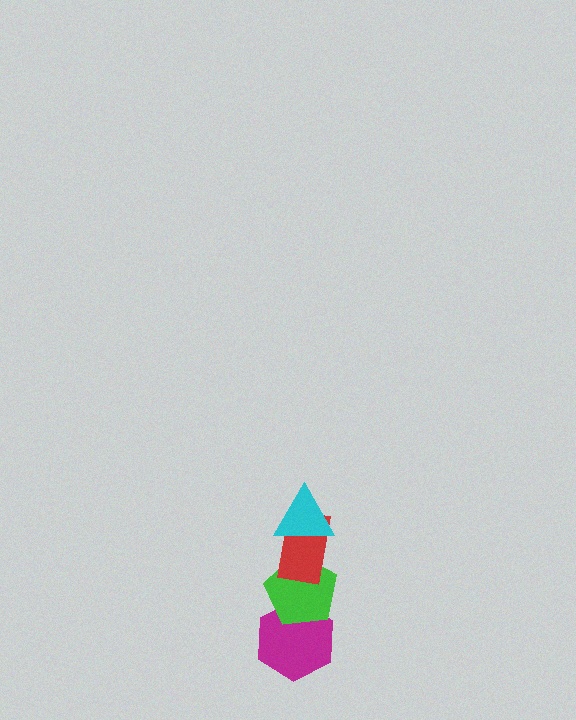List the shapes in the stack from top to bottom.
From top to bottom: the cyan triangle, the red rectangle, the green pentagon, the magenta hexagon.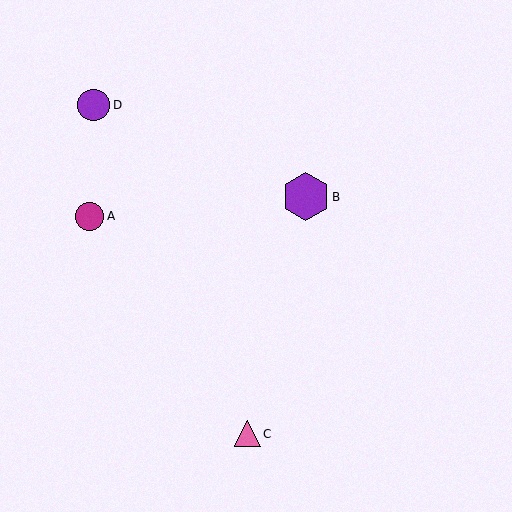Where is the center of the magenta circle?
The center of the magenta circle is at (90, 216).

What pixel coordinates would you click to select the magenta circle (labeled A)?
Click at (90, 216) to select the magenta circle A.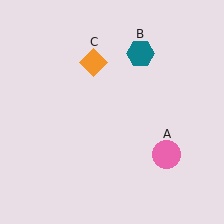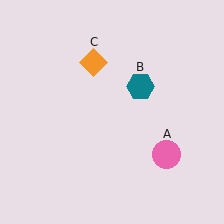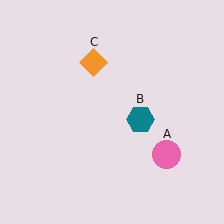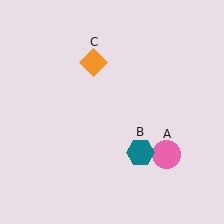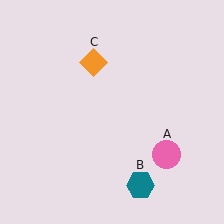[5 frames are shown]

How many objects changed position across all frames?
1 object changed position: teal hexagon (object B).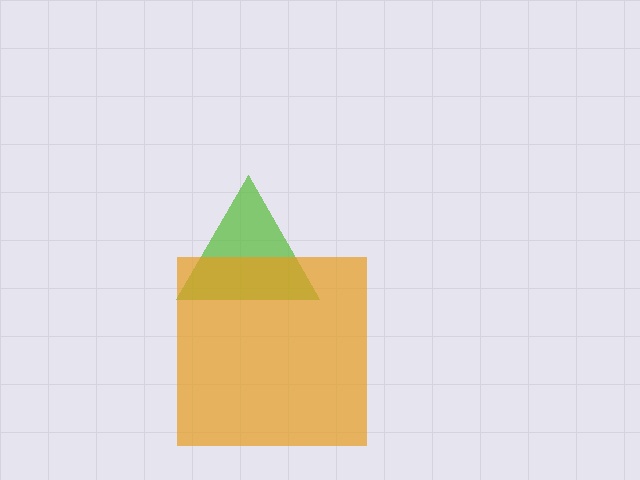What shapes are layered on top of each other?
The layered shapes are: a lime triangle, an orange square.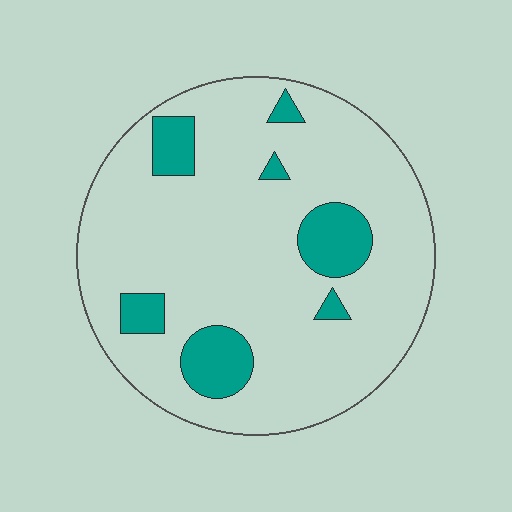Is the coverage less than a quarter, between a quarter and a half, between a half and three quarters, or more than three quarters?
Less than a quarter.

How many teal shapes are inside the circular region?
7.